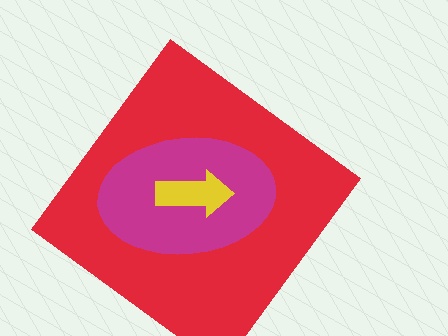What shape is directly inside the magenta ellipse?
The yellow arrow.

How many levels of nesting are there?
3.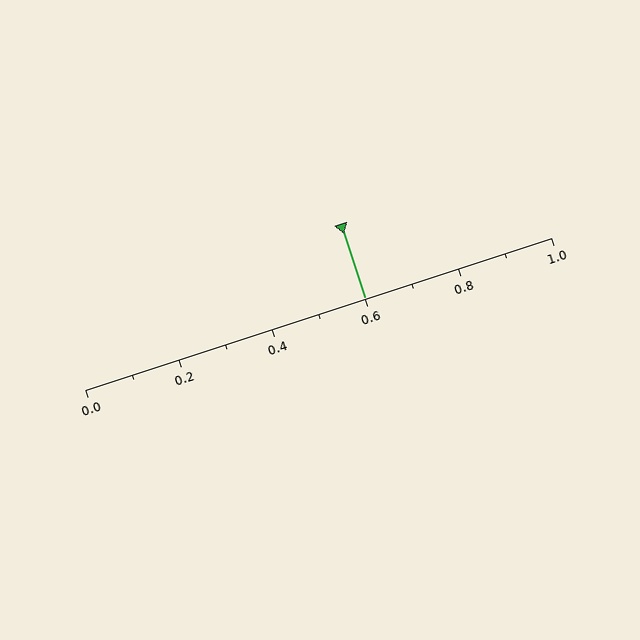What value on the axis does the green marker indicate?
The marker indicates approximately 0.6.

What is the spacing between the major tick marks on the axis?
The major ticks are spaced 0.2 apart.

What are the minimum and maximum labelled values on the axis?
The axis runs from 0.0 to 1.0.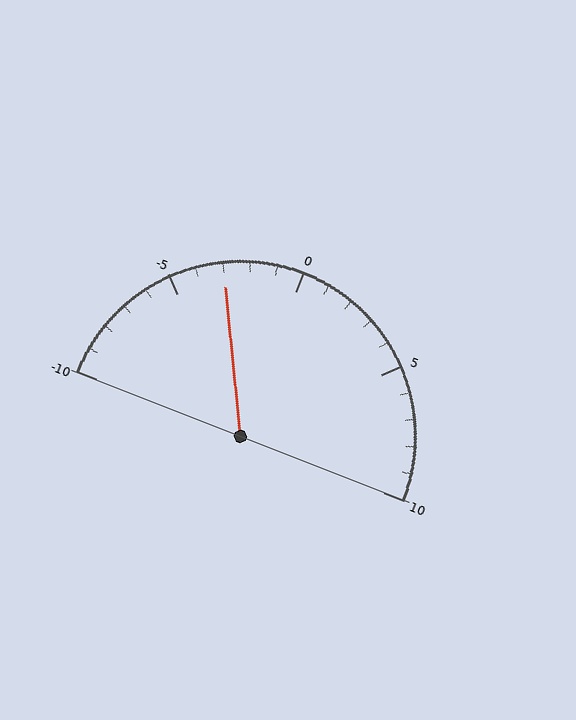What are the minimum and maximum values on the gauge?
The gauge ranges from -10 to 10.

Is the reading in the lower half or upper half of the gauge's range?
The reading is in the lower half of the range (-10 to 10).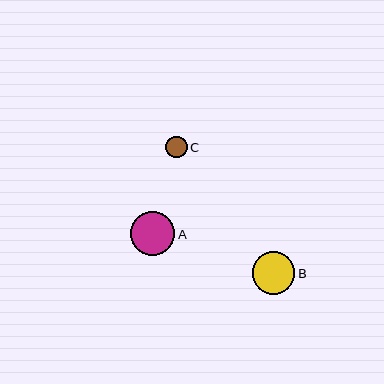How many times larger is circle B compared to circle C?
Circle B is approximately 2.0 times the size of circle C.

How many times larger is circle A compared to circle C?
Circle A is approximately 2.1 times the size of circle C.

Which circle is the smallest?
Circle C is the smallest with a size of approximately 21 pixels.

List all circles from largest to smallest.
From largest to smallest: A, B, C.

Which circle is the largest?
Circle A is the largest with a size of approximately 44 pixels.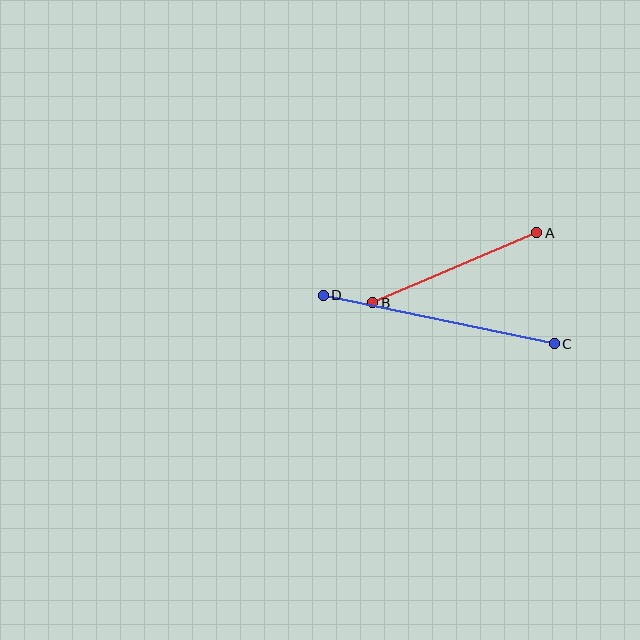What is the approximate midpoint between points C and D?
The midpoint is at approximately (439, 320) pixels.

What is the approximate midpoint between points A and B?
The midpoint is at approximately (455, 268) pixels.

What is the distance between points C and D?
The distance is approximately 236 pixels.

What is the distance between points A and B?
The distance is approximately 178 pixels.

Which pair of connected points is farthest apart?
Points C and D are farthest apart.